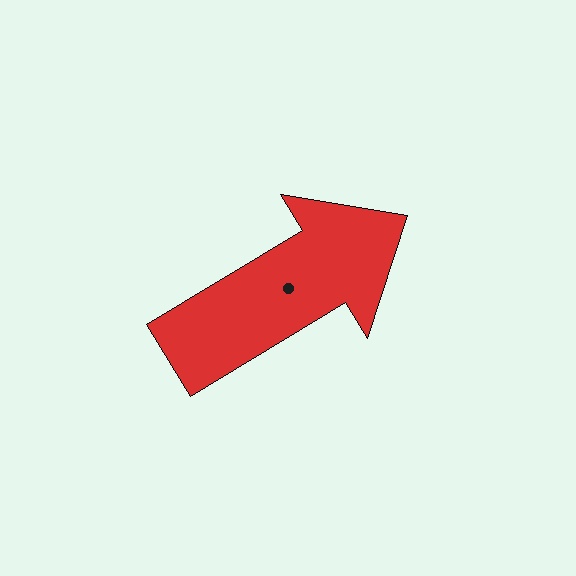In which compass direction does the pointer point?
Northeast.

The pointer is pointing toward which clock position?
Roughly 2 o'clock.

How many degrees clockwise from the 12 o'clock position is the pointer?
Approximately 59 degrees.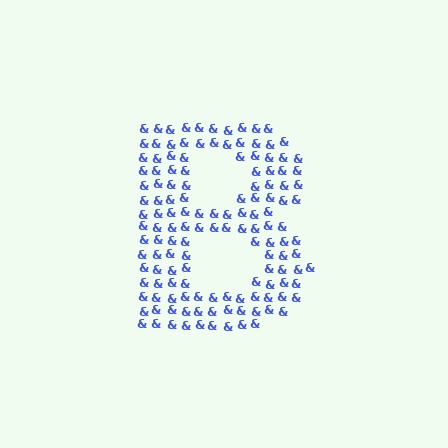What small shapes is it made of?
It is made of small ampersands.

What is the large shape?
The large shape is the letter B.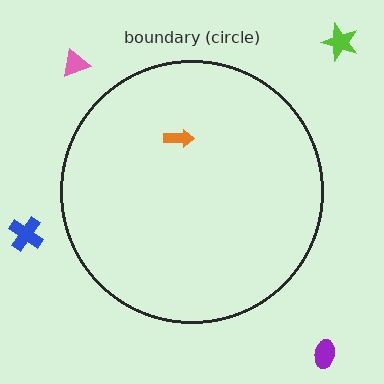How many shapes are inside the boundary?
1 inside, 4 outside.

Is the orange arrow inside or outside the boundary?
Inside.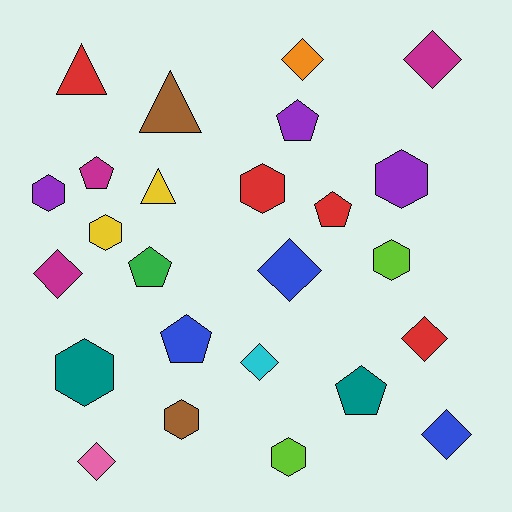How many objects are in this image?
There are 25 objects.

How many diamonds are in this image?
There are 8 diamonds.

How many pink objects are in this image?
There is 1 pink object.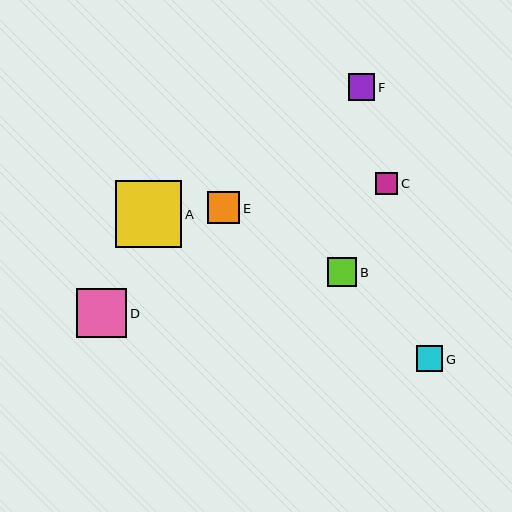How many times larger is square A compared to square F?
Square A is approximately 2.5 times the size of square F.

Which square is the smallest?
Square C is the smallest with a size of approximately 22 pixels.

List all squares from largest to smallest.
From largest to smallest: A, D, E, B, G, F, C.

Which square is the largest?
Square A is the largest with a size of approximately 66 pixels.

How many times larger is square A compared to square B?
Square A is approximately 2.2 times the size of square B.